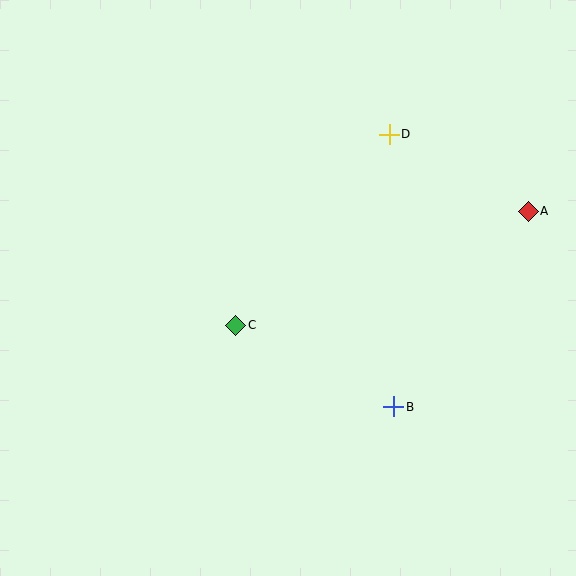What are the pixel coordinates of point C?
Point C is at (236, 325).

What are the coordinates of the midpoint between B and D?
The midpoint between B and D is at (391, 271).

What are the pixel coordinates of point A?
Point A is at (528, 211).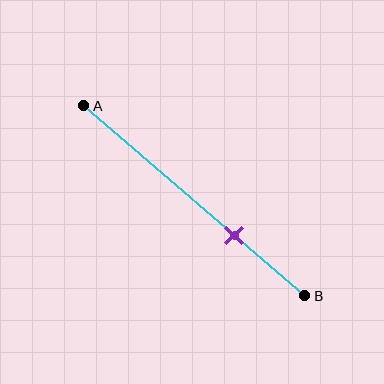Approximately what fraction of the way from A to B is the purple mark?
The purple mark is approximately 70% of the way from A to B.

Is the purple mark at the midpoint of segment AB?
No, the mark is at about 70% from A, not at the 50% midpoint.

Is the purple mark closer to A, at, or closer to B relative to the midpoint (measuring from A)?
The purple mark is closer to point B than the midpoint of segment AB.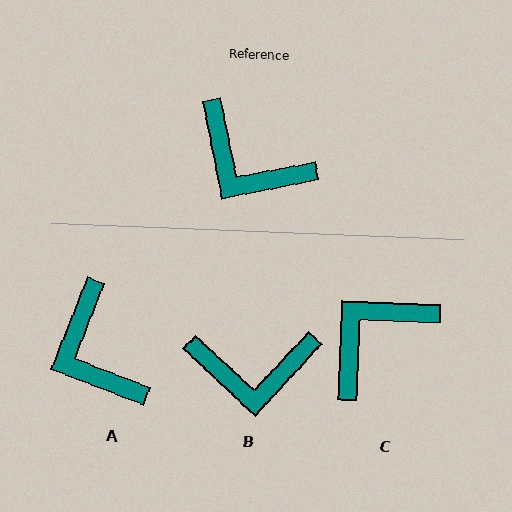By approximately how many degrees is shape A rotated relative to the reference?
Approximately 32 degrees clockwise.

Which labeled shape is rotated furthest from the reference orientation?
C, about 103 degrees away.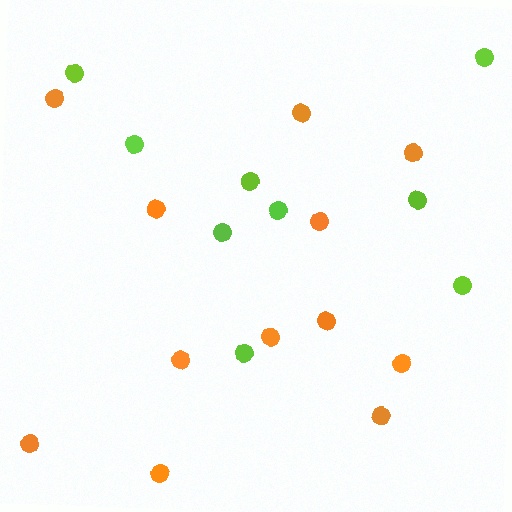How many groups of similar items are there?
There are 2 groups: one group of lime circles (9) and one group of orange circles (12).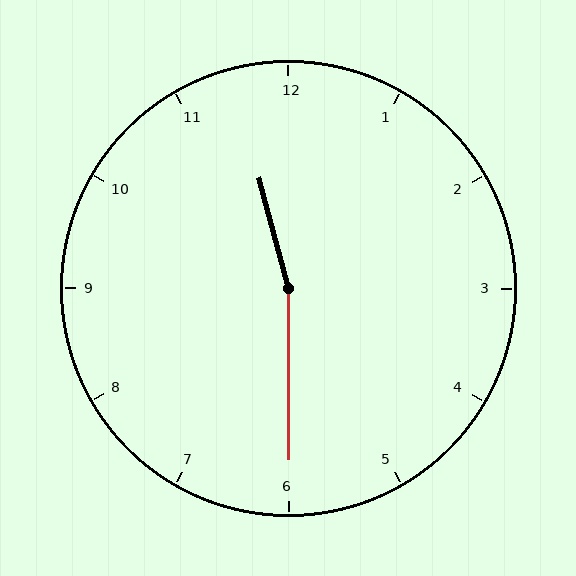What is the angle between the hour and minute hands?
Approximately 165 degrees.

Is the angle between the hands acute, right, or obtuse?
It is obtuse.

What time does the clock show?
11:30.